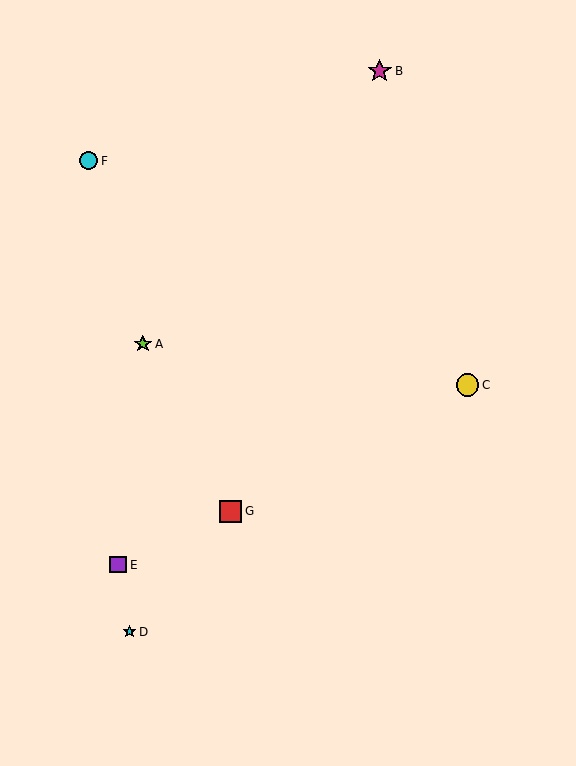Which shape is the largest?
The magenta star (labeled B) is the largest.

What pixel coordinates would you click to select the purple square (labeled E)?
Click at (118, 565) to select the purple square E.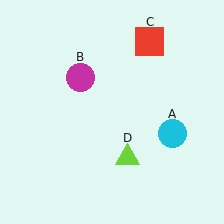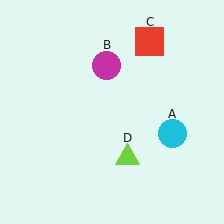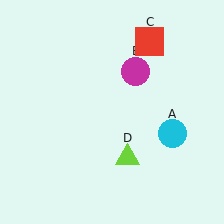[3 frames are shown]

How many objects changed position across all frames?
1 object changed position: magenta circle (object B).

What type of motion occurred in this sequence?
The magenta circle (object B) rotated clockwise around the center of the scene.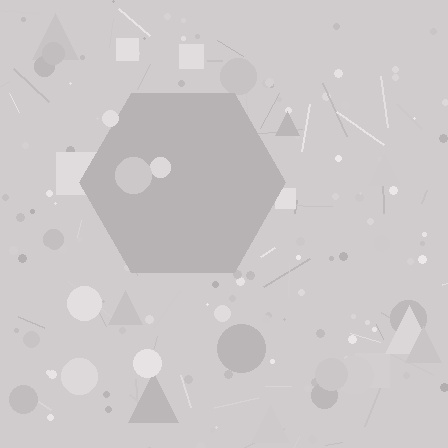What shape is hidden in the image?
A hexagon is hidden in the image.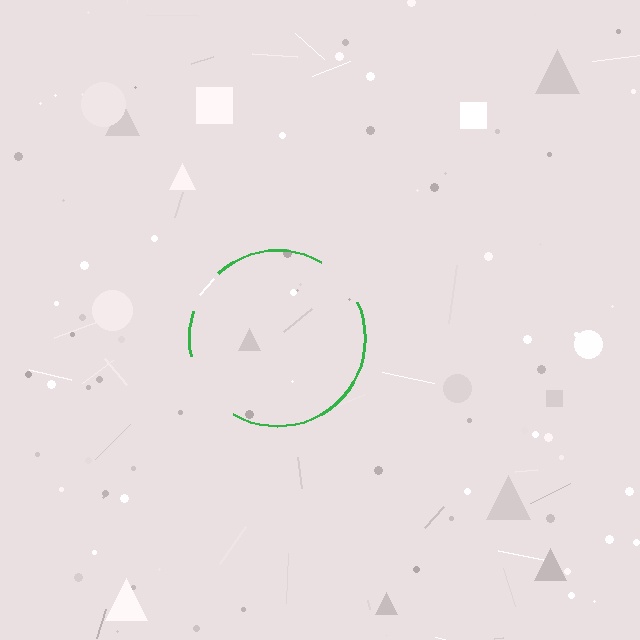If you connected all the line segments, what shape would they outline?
They would outline a circle.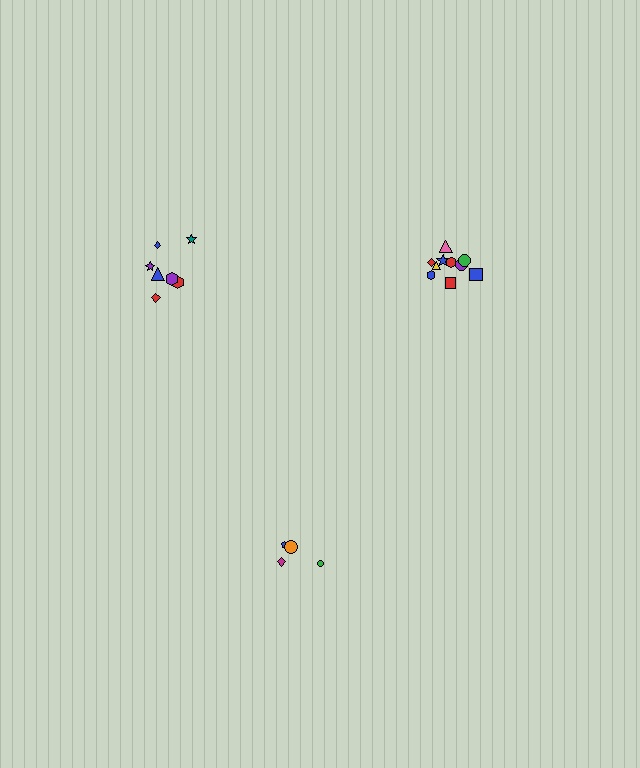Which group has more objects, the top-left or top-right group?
The top-right group.